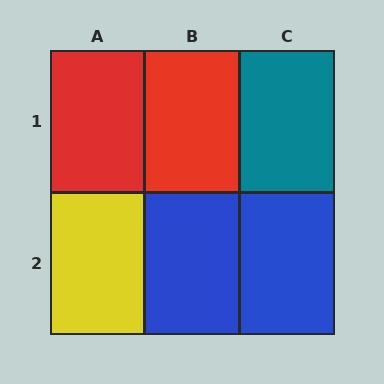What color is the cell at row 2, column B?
Blue.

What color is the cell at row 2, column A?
Yellow.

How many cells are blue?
2 cells are blue.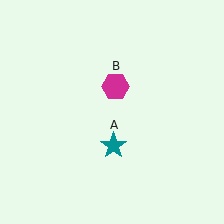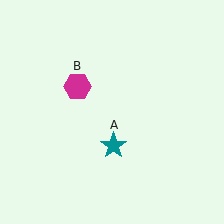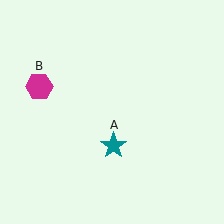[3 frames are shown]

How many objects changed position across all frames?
1 object changed position: magenta hexagon (object B).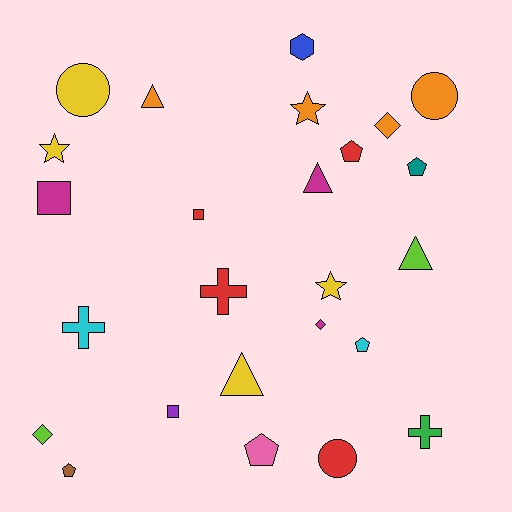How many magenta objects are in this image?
There are 3 magenta objects.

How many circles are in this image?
There are 3 circles.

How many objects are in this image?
There are 25 objects.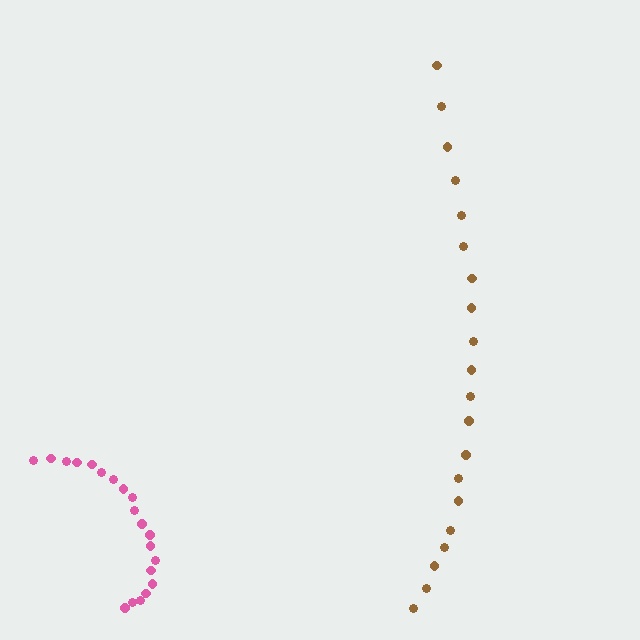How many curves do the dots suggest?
There are 2 distinct paths.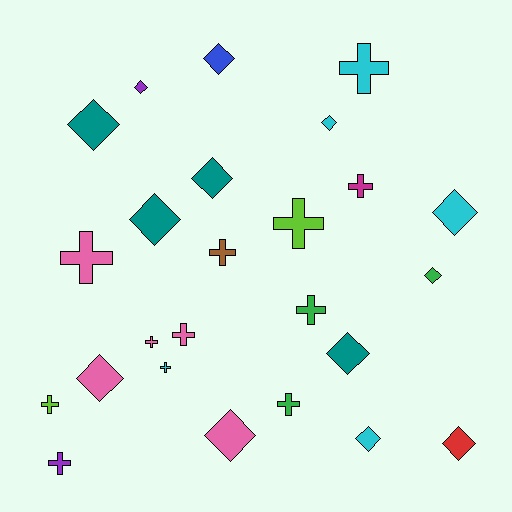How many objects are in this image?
There are 25 objects.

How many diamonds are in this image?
There are 13 diamonds.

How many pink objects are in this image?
There are 5 pink objects.